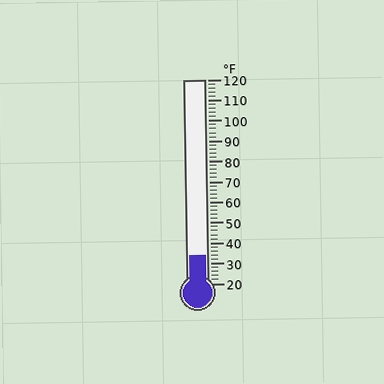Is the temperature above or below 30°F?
The temperature is above 30°F.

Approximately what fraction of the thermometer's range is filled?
The thermometer is filled to approximately 15% of its range.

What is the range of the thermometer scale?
The thermometer scale ranges from 20°F to 120°F.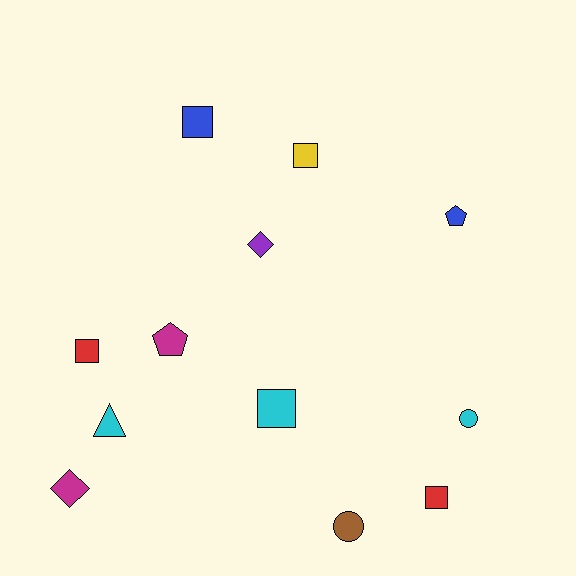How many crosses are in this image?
There are no crosses.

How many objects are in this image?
There are 12 objects.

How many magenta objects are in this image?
There are 2 magenta objects.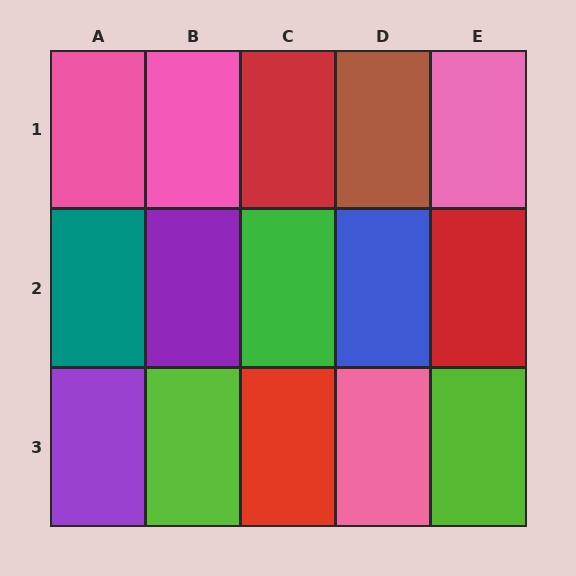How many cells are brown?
1 cell is brown.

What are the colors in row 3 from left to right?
Purple, lime, red, pink, lime.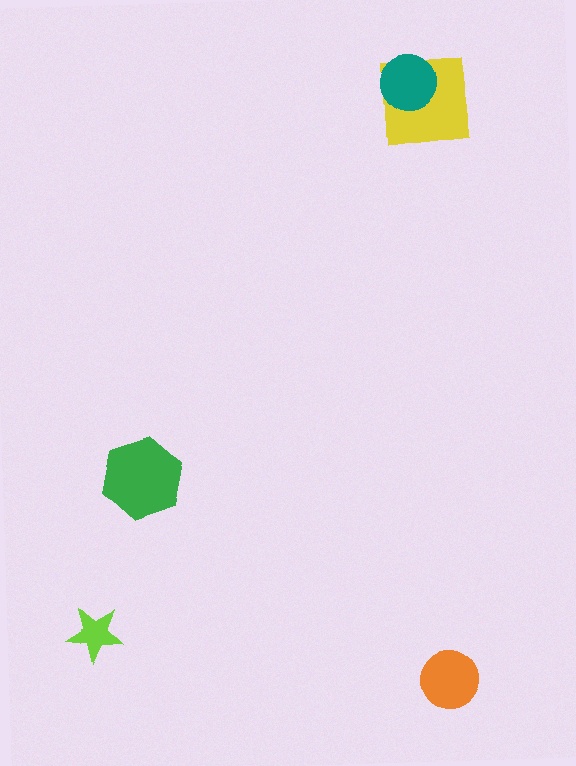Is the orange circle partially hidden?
No, no other shape covers it.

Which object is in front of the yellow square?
The teal circle is in front of the yellow square.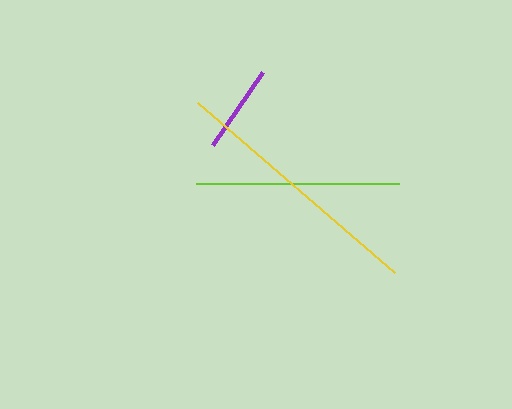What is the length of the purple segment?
The purple segment is approximately 89 pixels long.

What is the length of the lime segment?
The lime segment is approximately 203 pixels long.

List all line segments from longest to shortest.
From longest to shortest: yellow, lime, purple.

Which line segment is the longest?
The yellow line is the longest at approximately 260 pixels.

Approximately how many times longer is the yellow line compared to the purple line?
The yellow line is approximately 2.9 times the length of the purple line.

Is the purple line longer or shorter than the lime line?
The lime line is longer than the purple line.